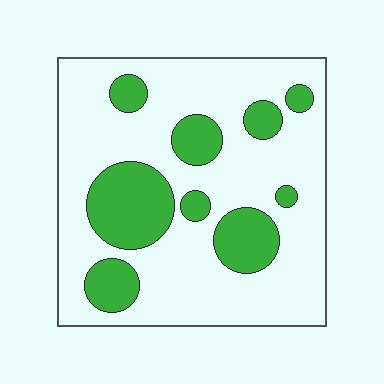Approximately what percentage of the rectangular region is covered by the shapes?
Approximately 25%.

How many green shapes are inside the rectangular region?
9.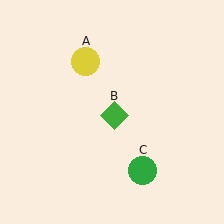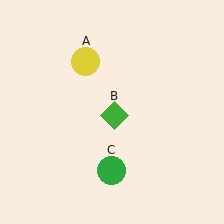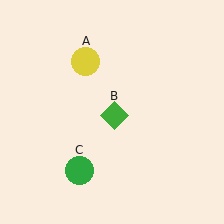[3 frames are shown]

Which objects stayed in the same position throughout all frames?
Yellow circle (object A) and green diamond (object B) remained stationary.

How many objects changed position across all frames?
1 object changed position: green circle (object C).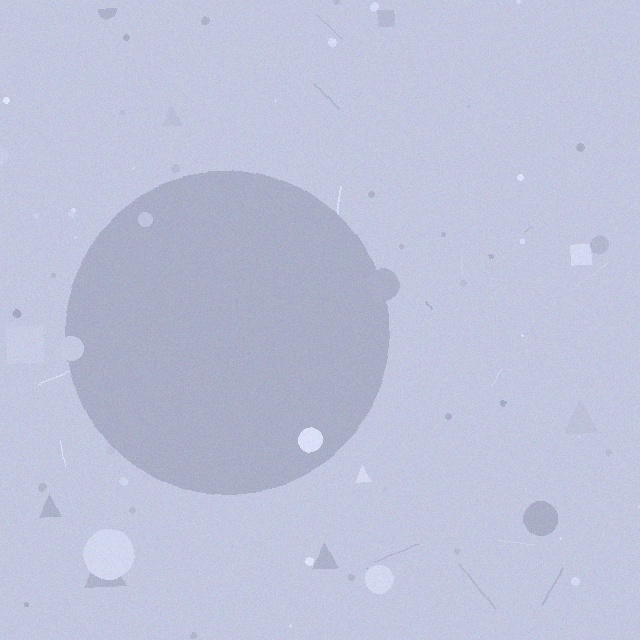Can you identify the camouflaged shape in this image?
The camouflaged shape is a circle.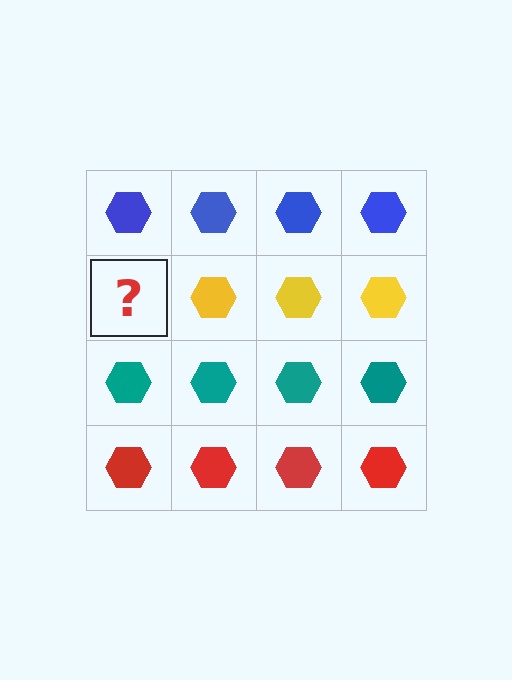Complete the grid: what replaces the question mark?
The question mark should be replaced with a yellow hexagon.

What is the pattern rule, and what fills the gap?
The rule is that each row has a consistent color. The gap should be filled with a yellow hexagon.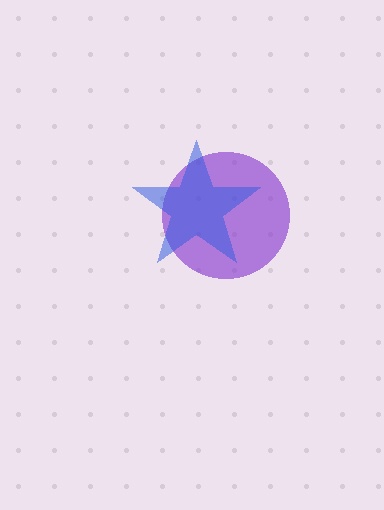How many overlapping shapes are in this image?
There are 2 overlapping shapes in the image.